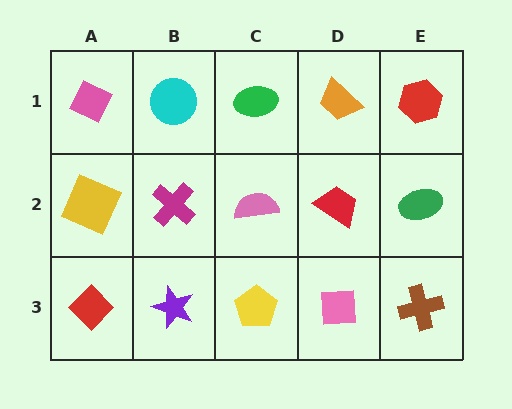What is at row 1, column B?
A cyan circle.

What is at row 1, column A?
A pink diamond.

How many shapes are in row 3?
5 shapes.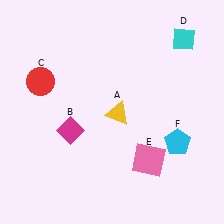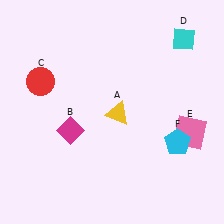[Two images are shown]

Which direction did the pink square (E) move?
The pink square (E) moved right.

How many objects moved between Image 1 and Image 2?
1 object moved between the two images.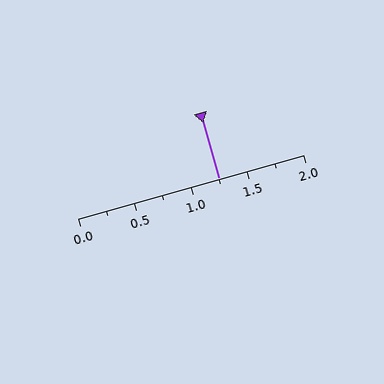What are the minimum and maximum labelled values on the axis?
The axis runs from 0.0 to 2.0.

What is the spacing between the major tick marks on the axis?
The major ticks are spaced 0.5 apart.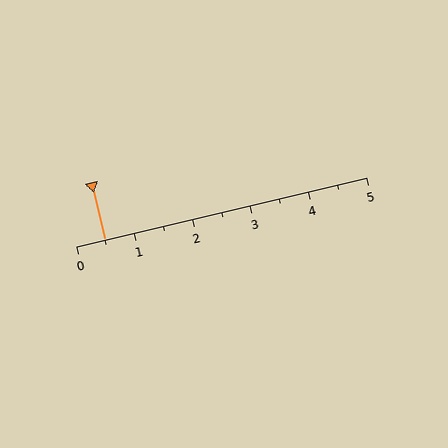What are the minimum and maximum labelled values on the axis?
The axis runs from 0 to 5.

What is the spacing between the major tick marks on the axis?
The major ticks are spaced 1 apart.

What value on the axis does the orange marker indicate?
The marker indicates approximately 0.5.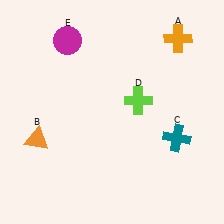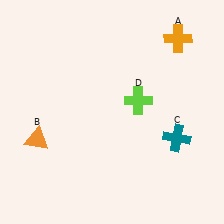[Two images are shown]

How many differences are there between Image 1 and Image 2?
There is 1 difference between the two images.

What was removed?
The magenta circle (E) was removed in Image 2.